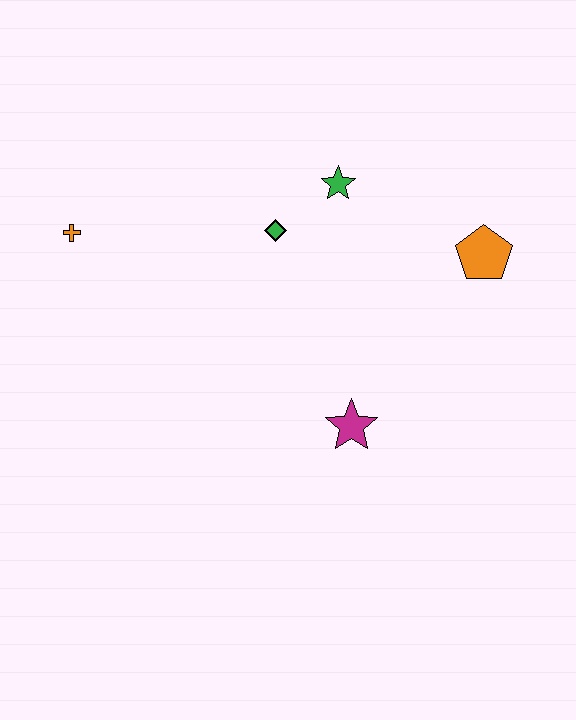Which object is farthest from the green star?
The orange cross is farthest from the green star.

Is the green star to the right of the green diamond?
Yes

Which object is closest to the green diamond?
The green star is closest to the green diamond.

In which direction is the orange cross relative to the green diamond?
The orange cross is to the left of the green diamond.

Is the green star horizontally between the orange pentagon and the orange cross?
Yes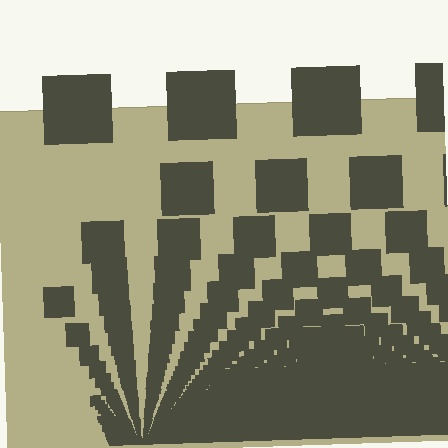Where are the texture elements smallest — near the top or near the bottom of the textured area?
Near the bottom.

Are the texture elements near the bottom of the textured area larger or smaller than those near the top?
Smaller. The gradient is inverted — elements near the bottom are smaller and denser.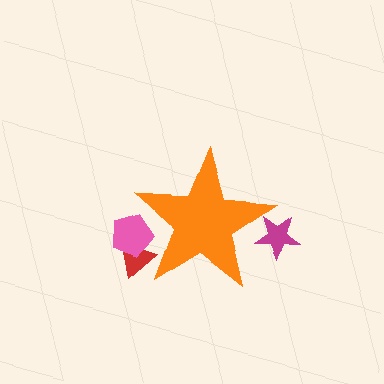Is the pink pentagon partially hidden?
Yes, the pink pentagon is partially hidden behind the orange star.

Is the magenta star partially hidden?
Yes, the magenta star is partially hidden behind the orange star.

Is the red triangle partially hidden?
Yes, the red triangle is partially hidden behind the orange star.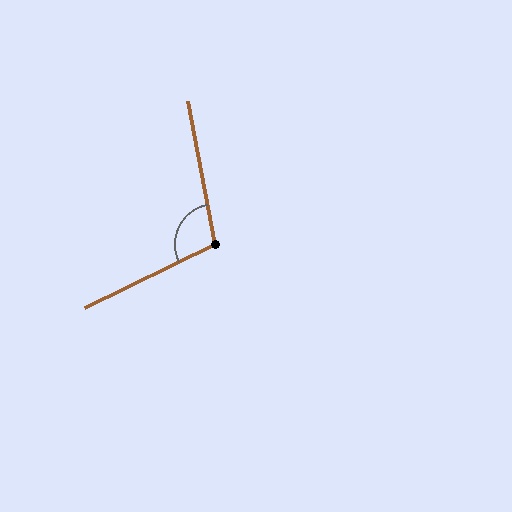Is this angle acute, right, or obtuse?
It is obtuse.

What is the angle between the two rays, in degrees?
Approximately 105 degrees.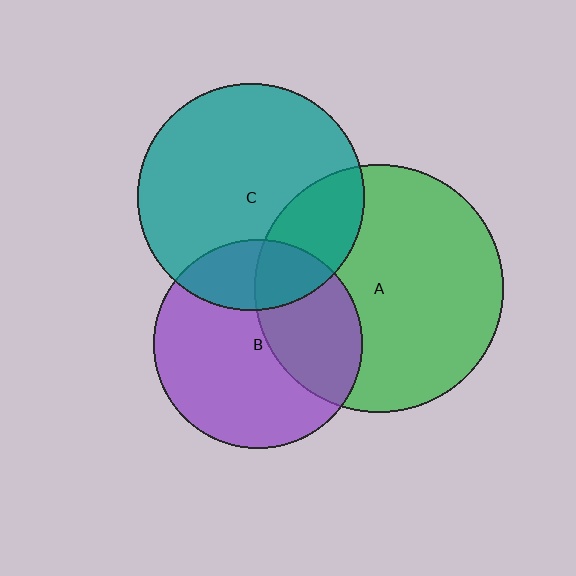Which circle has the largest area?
Circle A (green).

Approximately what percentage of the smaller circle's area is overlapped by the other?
Approximately 25%.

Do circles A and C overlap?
Yes.